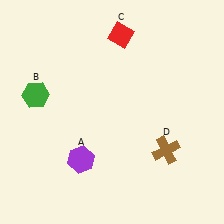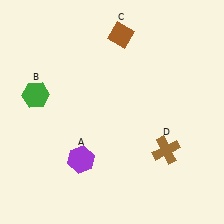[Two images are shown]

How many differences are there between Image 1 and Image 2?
There is 1 difference between the two images.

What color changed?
The diamond (C) changed from red in Image 1 to brown in Image 2.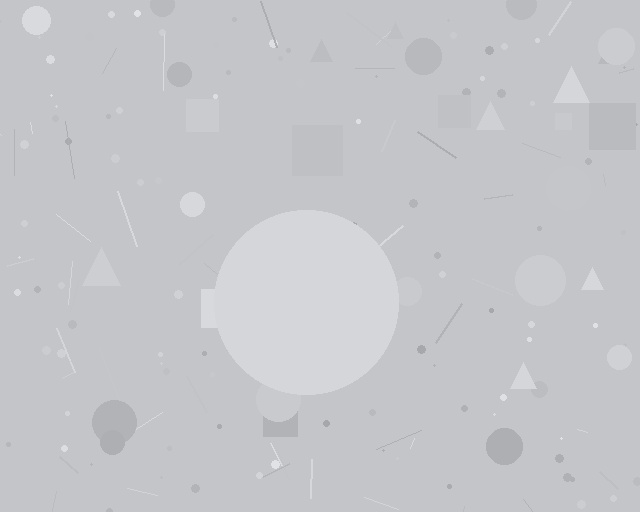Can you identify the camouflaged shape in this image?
The camouflaged shape is a circle.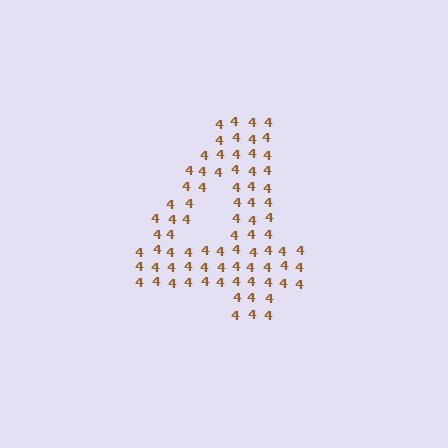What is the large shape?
The large shape is the digit 4.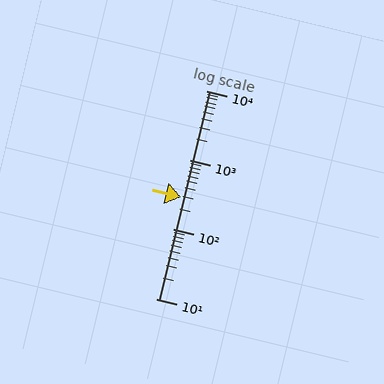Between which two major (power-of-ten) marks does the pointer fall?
The pointer is between 100 and 1000.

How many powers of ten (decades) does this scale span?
The scale spans 3 decades, from 10 to 10000.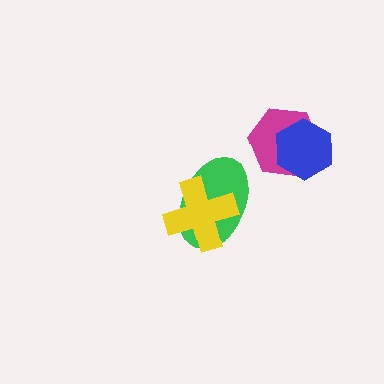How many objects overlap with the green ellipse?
1 object overlaps with the green ellipse.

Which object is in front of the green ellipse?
The yellow cross is in front of the green ellipse.